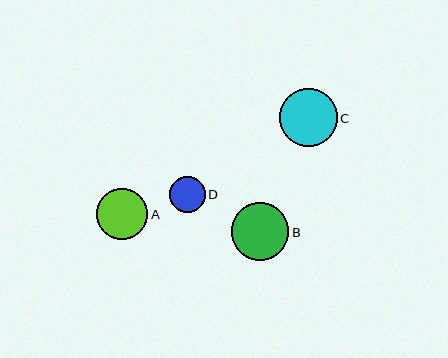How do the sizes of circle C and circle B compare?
Circle C and circle B are approximately the same size.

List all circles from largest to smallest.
From largest to smallest: C, B, A, D.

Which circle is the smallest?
Circle D is the smallest with a size of approximately 36 pixels.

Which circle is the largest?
Circle C is the largest with a size of approximately 58 pixels.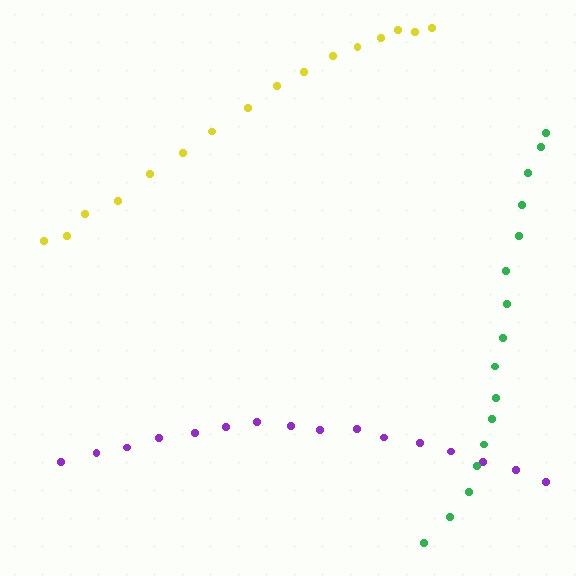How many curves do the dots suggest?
There are 3 distinct paths.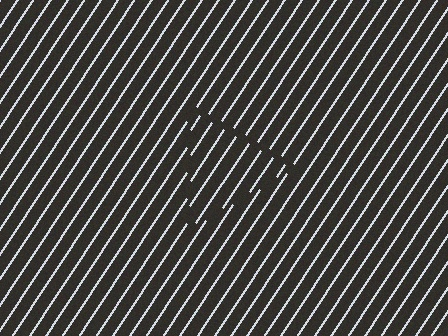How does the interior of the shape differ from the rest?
The interior of the shape contains the same grating, shifted by half a period — the contour is defined by the phase discontinuity where line-ends from the inner and outer gratings abut.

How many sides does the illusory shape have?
3 sides — the line-ends trace a triangle.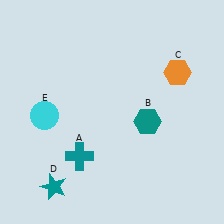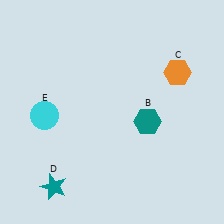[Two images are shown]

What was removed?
The teal cross (A) was removed in Image 2.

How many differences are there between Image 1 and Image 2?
There is 1 difference between the two images.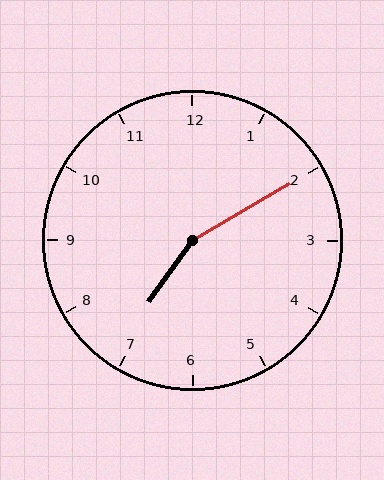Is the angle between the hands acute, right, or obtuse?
It is obtuse.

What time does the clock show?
7:10.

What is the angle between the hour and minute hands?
Approximately 155 degrees.